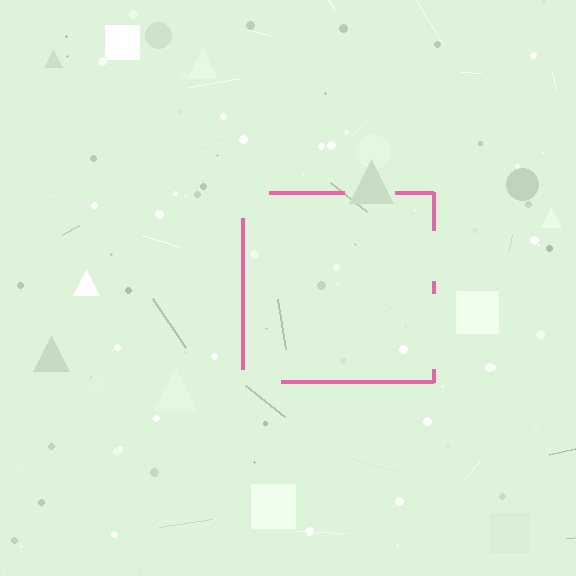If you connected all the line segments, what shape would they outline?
They would outline a square.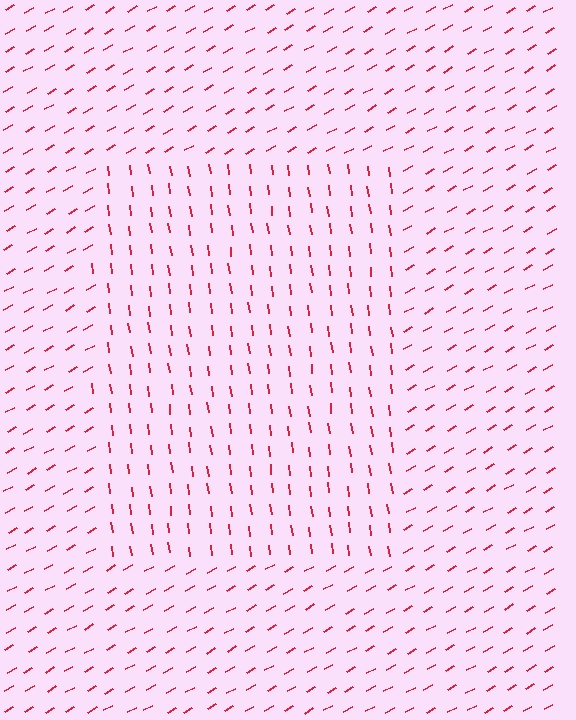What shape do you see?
I see a rectangle.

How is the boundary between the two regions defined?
The boundary is defined purely by a change in line orientation (approximately 68 degrees difference). All lines are the same color and thickness.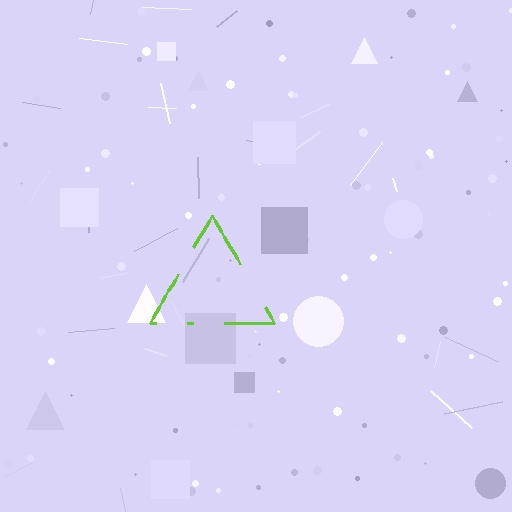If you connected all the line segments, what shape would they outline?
They would outline a triangle.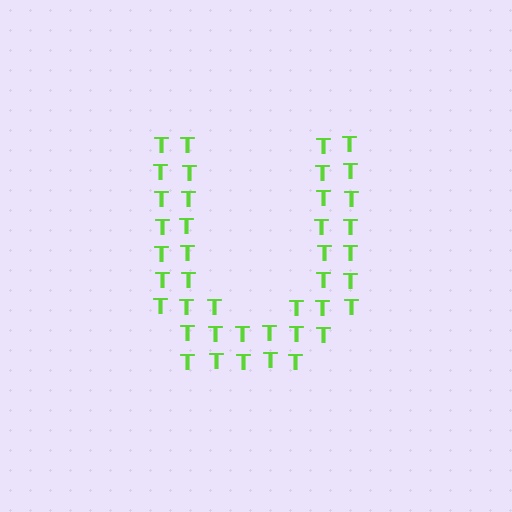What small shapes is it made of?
It is made of small letter T's.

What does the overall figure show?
The overall figure shows the letter U.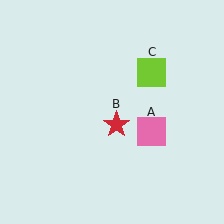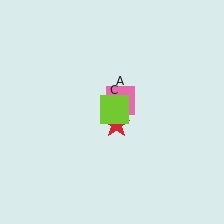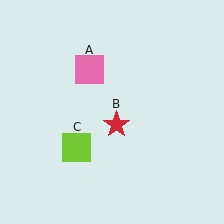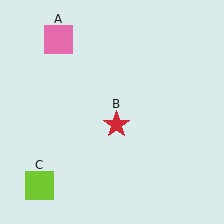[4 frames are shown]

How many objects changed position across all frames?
2 objects changed position: pink square (object A), lime square (object C).